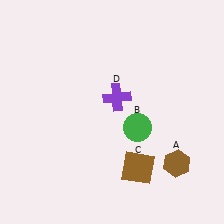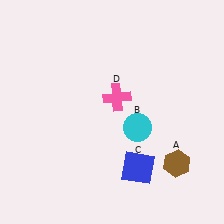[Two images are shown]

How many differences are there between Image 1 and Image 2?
There are 3 differences between the two images.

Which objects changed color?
B changed from green to cyan. C changed from brown to blue. D changed from purple to pink.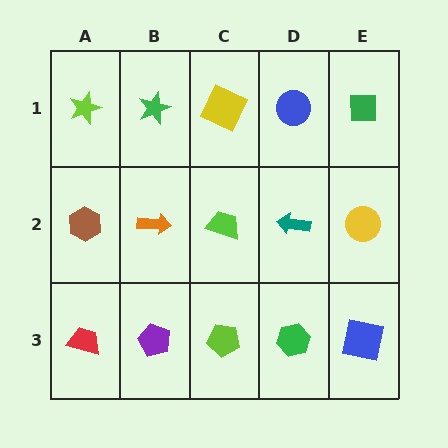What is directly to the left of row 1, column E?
A blue circle.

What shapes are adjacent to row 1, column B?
An orange arrow (row 2, column B), a lime star (row 1, column A), a yellow square (row 1, column C).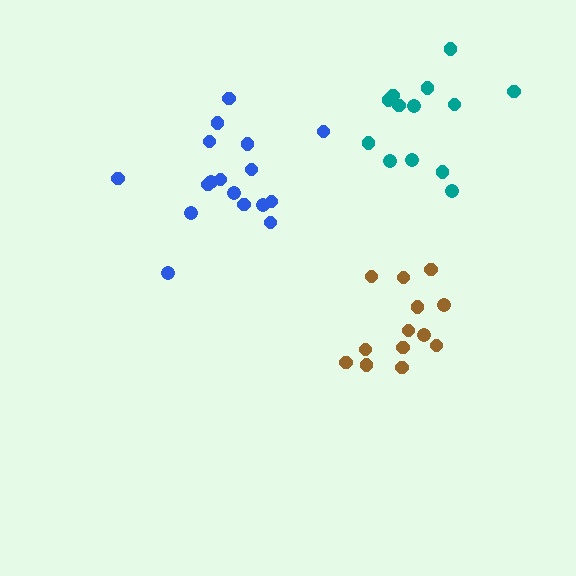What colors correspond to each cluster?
The clusters are colored: brown, blue, teal.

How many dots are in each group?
Group 1: 13 dots, Group 2: 17 dots, Group 3: 13 dots (43 total).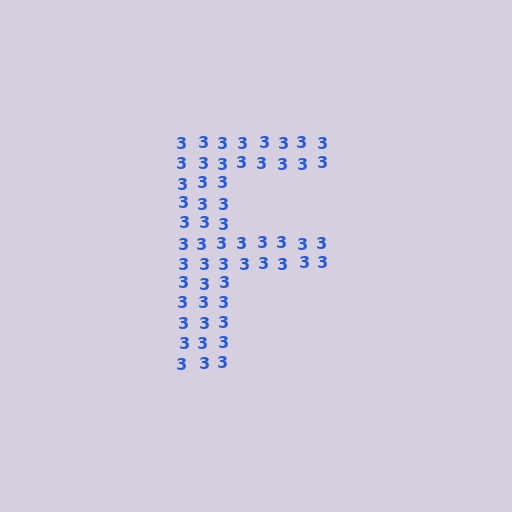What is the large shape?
The large shape is the letter F.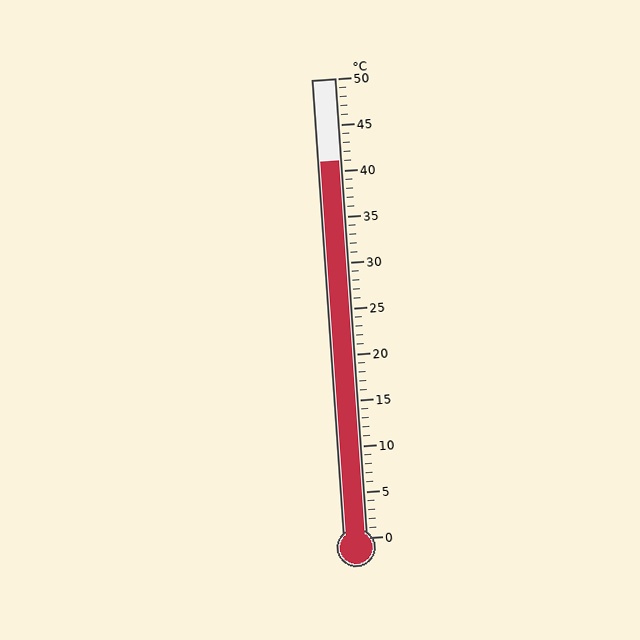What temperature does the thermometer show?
The thermometer shows approximately 41°C.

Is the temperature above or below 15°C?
The temperature is above 15°C.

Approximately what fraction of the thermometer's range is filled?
The thermometer is filled to approximately 80% of its range.